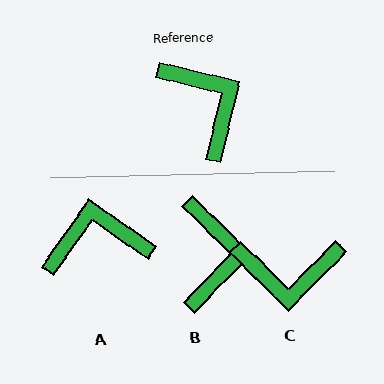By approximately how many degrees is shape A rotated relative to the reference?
Approximately 69 degrees counter-clockwise.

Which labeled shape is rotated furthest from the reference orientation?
C, about 121 degrees away.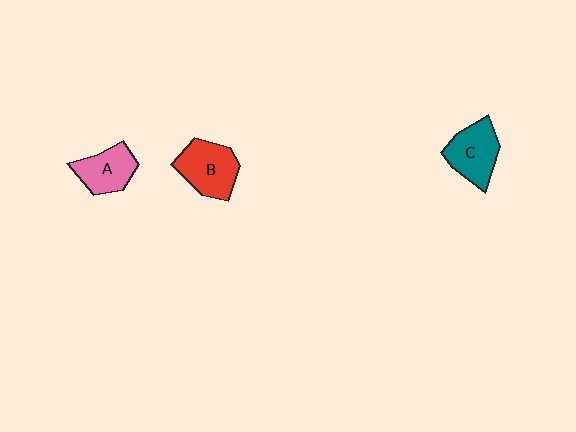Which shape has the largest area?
Shape B (red).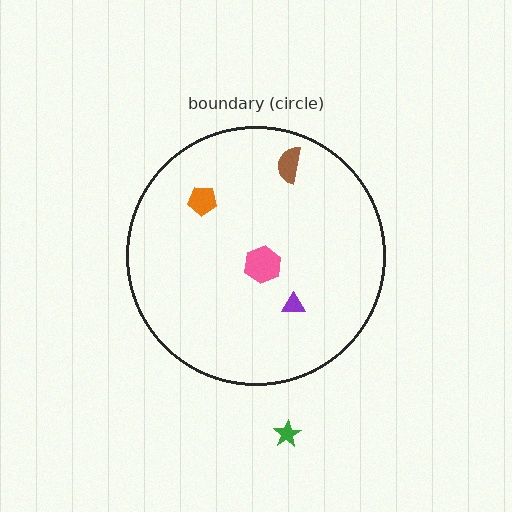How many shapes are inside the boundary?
4 inside, 1 outside.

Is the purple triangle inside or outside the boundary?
Inside.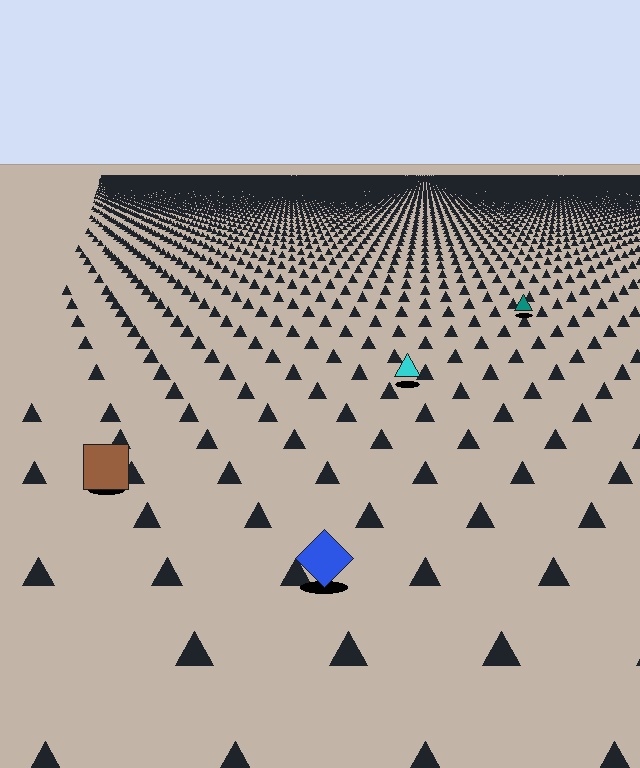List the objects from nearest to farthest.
From nearest to farthest: the blue diamond, the brown square, the cyan triangle, the teal triangle.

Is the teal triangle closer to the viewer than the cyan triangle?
No. The cyan triangle is closer — you can tell from the texture gradient: the ground texture is coarser near it.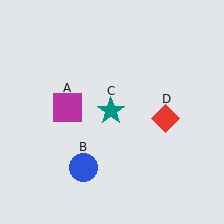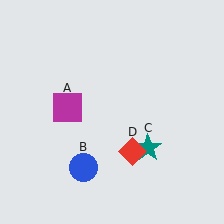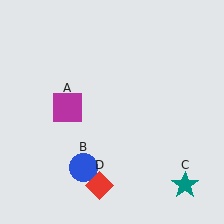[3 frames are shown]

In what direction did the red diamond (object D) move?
The red diamond (object D) moved down and to the left.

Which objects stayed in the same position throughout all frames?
Magenta square (object A) and blue circle (object B) remained stationary.